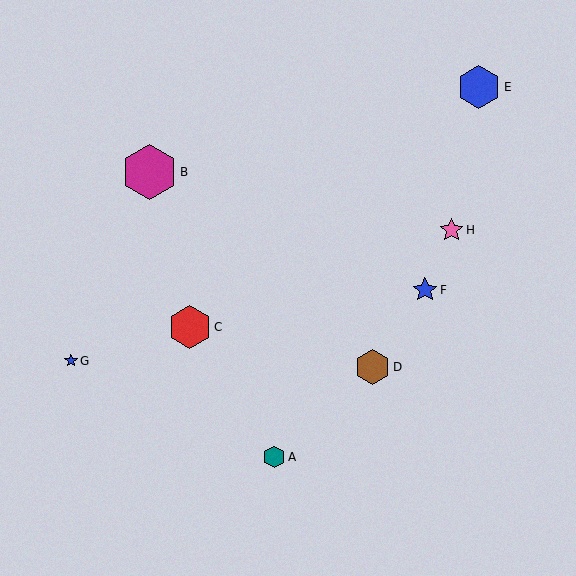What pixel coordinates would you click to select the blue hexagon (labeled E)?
Click at (479, 87) to select the blue hexagon E.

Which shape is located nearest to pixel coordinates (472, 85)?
The blue hexagon (labeled E) at (479, 87) is nearest to that location.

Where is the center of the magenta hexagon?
The center of the magenta hexagon is at (150, 172).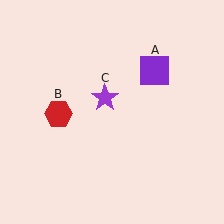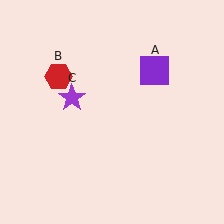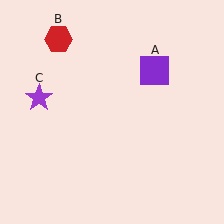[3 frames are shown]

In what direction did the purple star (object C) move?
The purple star (object C) moved left.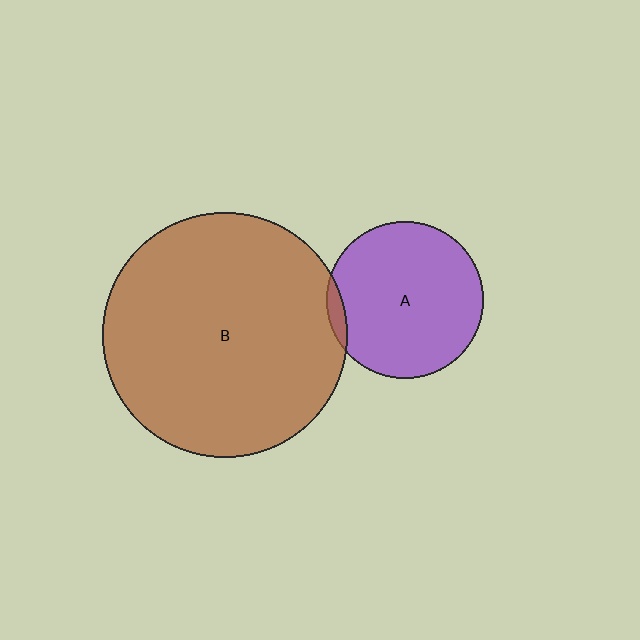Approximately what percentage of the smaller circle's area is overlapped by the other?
Approximately 5%.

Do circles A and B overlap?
Yes.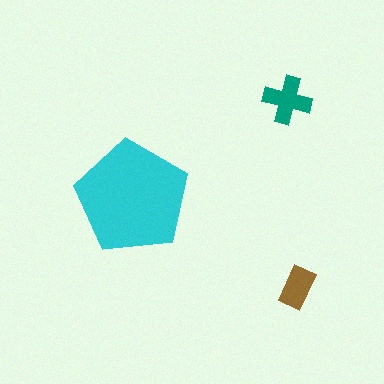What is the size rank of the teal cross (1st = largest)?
2nd.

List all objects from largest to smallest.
The cyan pentagon, the teal cross, the brown rectangle.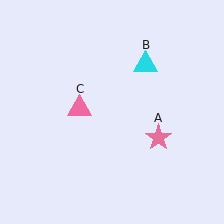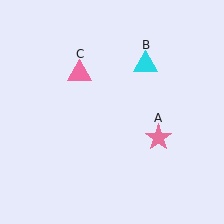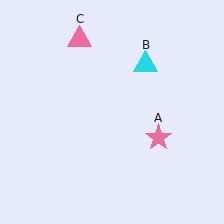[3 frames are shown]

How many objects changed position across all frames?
1 object changed position: pink triangle (object C).